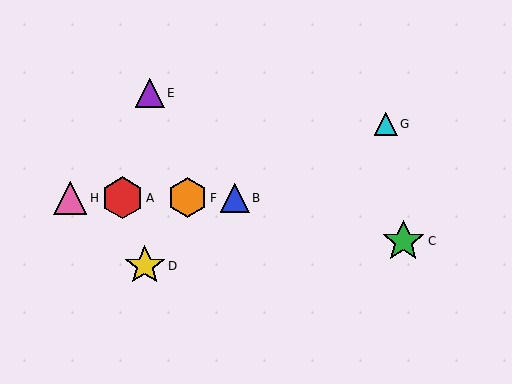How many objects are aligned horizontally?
4 objects (A, B, F, H) are aligned horizontally.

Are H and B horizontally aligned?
Yes, both are at y≈198.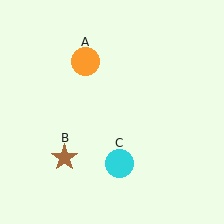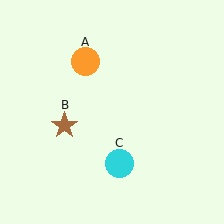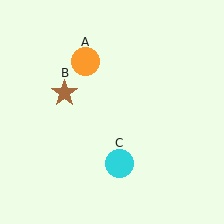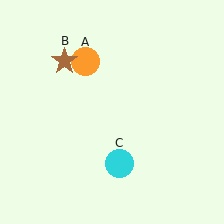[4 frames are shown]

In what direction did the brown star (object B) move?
The brown star (object B) moved up.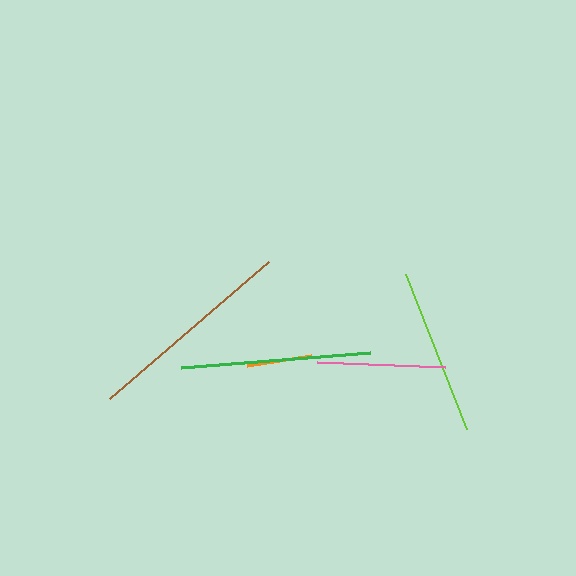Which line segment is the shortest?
The orange line is the shortest at approximately 65 pixels.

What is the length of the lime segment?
The lime segment is approximately 167 pixels long.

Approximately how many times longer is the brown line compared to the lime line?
The brown line is approximately 1.3 times the length of the lime line.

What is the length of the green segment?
The green segment is approximately 190 pixels long.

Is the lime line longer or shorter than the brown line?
The brown line is longer than the lime line.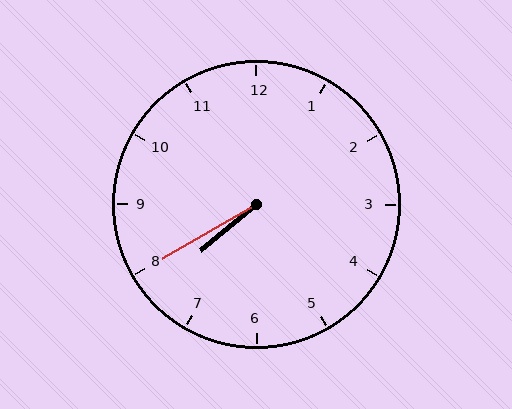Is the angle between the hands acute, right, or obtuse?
It is acute.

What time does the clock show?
7:40.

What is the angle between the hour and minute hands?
Approximately 10 degrees.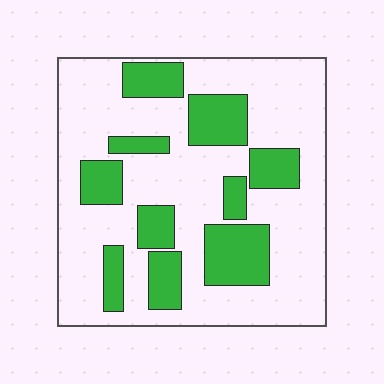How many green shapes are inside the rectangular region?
10.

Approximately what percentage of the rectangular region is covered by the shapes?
Approximately 30%.